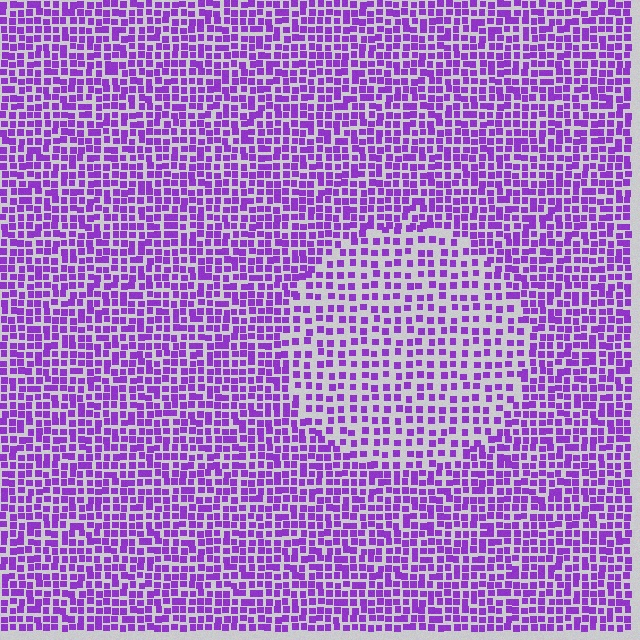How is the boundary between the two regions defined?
The boundary is defined by a change in element density (approximately 1.7x ratio). All elements are the same color, size, and shape.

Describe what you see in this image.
The image contains small purple elements arranged at two different densities. A circle-shaped region is visible where the elements are less densely packed than the surrounding area.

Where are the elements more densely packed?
The elements are more densely packed outside the circle boundary.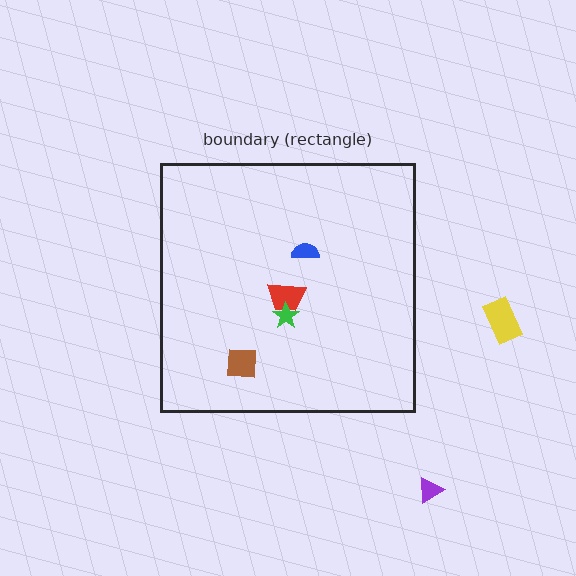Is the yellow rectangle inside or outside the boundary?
Outside.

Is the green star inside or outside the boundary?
Inside.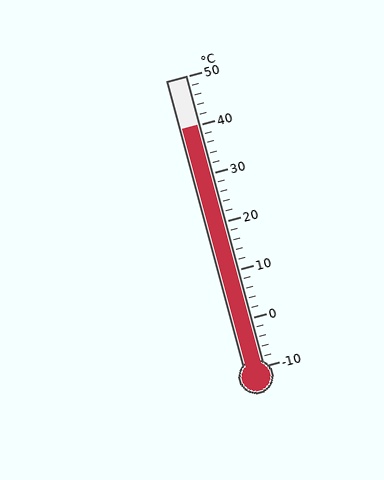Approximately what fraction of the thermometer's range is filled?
The thermometer is filled to approximately 85% of its range.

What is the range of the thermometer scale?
The thermometer scale ranges from -10°C to 50°C.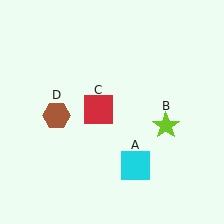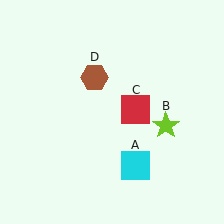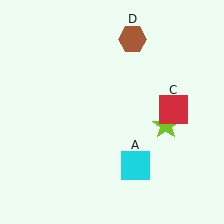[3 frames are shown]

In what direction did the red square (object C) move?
The red square (object C) moved right.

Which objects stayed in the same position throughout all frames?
Cyan square (object A) and lime star (object B) remained stationary.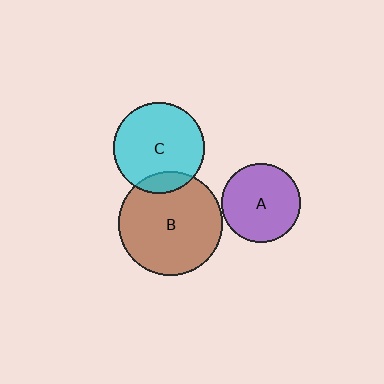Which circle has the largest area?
Circle B (brown).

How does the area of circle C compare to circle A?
Approximately 1.3 times.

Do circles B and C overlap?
Yes.